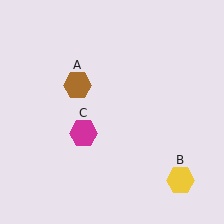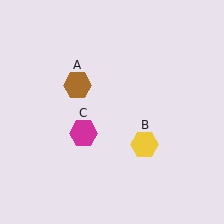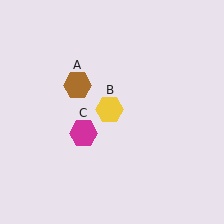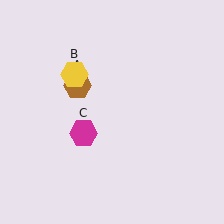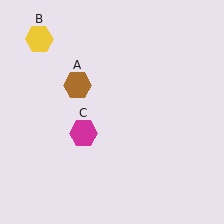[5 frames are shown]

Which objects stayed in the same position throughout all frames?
Brown hexagon (object A) and magenta hexagon (object C) remained stationary.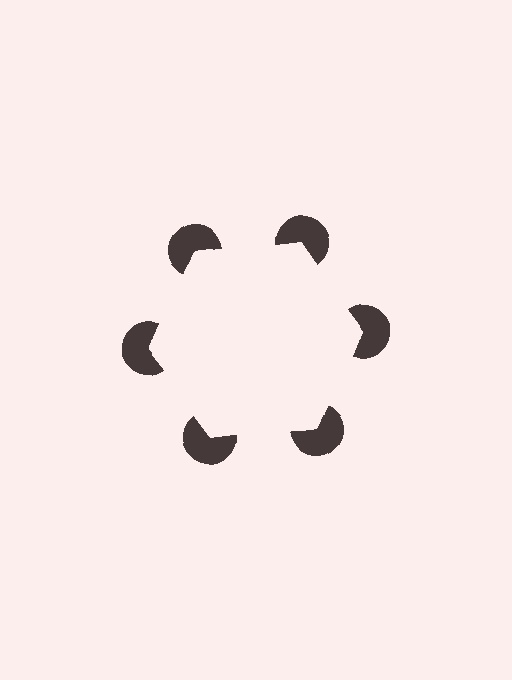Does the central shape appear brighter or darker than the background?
It typically appears slightly brighter than the background, even though no actual brightness change is drawn.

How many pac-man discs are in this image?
There are 6 — one at each vertex of the illusory hexagon.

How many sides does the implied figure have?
6 sides.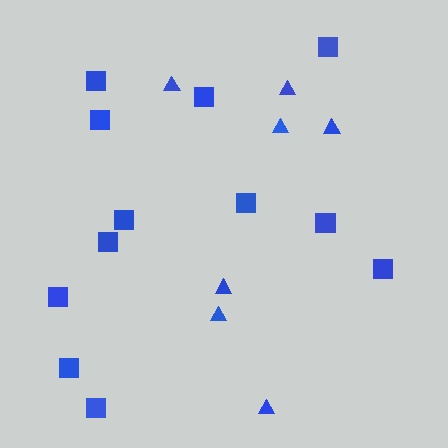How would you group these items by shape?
There are 2 groups: one group of squares (12) and one group of triangles (7).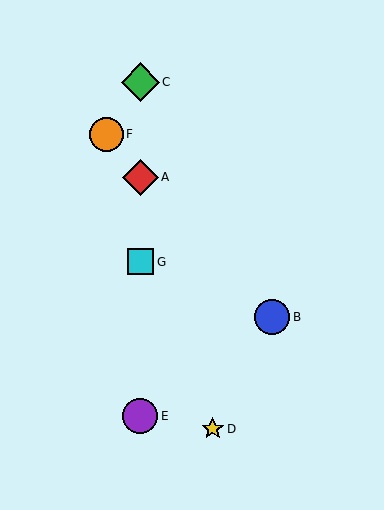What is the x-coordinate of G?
Object G is at x≈140.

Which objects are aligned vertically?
Objects A, C, E, G are aligned vertically.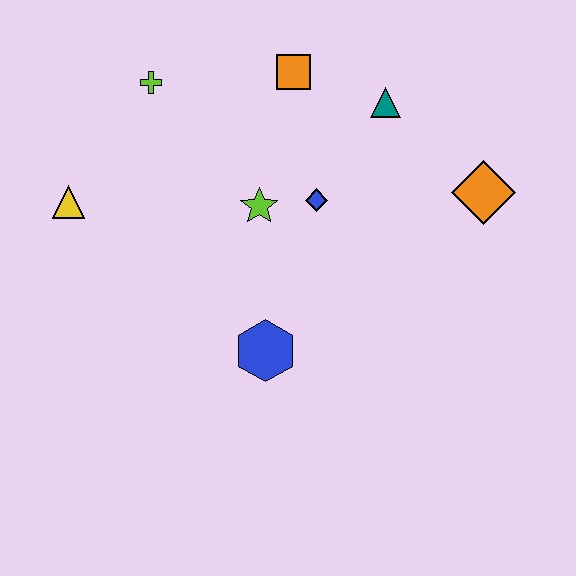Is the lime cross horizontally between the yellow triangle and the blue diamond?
Yes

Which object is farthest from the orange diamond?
The yellow triangle is farthest from the orange diamond.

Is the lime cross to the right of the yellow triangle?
Yes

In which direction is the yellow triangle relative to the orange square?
The yellow triangle is to the left of the orange square.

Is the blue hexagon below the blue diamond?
Yes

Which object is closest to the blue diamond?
The lime star is closest to the blue diamond.